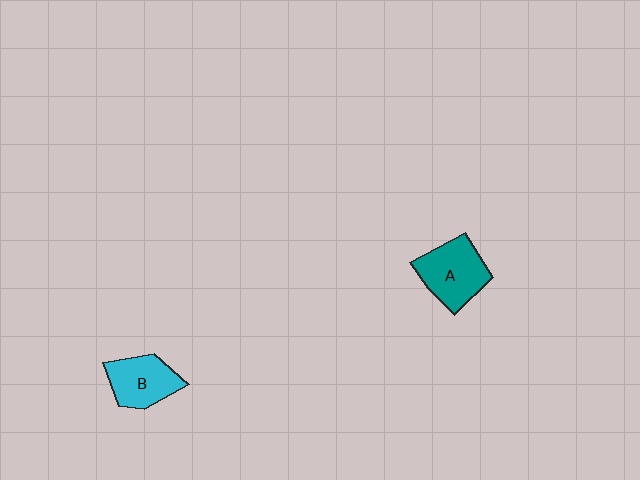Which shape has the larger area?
Shape A (teal).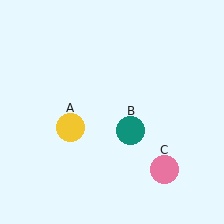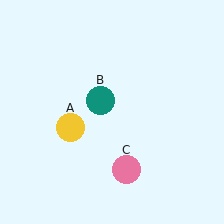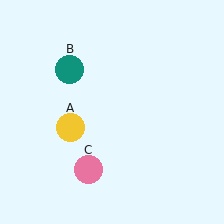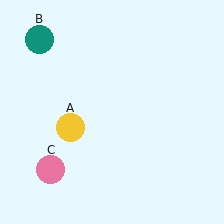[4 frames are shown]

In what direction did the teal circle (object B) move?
The teal circle (object B) moved up and to the left.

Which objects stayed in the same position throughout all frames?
Yellow circle (object A) remained stationary.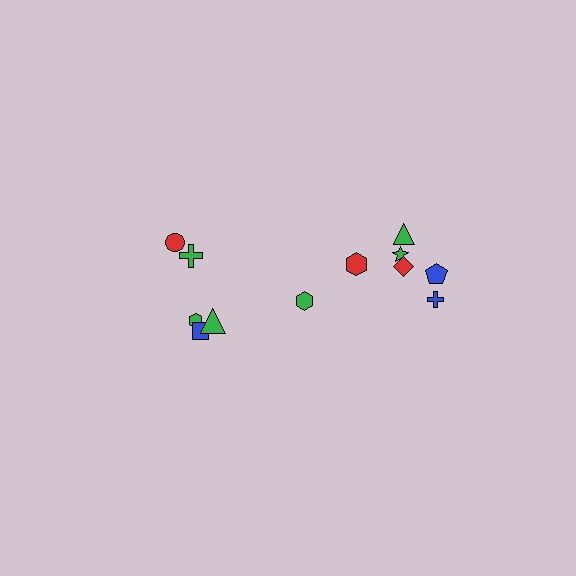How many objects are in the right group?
There are 7 objects.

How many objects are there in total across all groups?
There are 12 objects.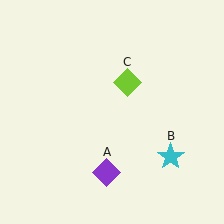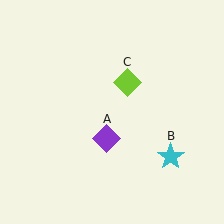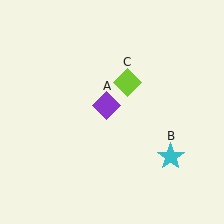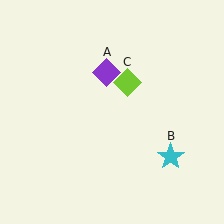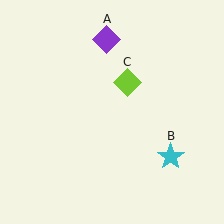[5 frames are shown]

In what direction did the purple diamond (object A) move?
The purple diamond (object A) moved up.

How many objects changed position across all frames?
1 object changed position: purple diamond (object A).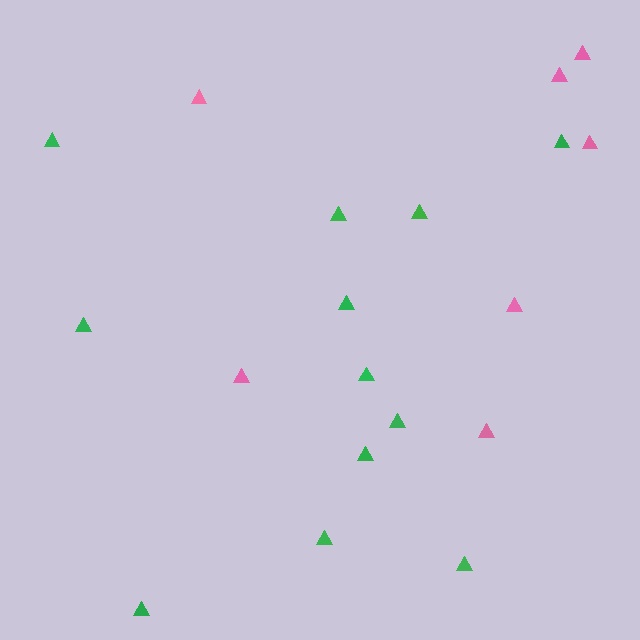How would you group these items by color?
There are 2 groups: one group of pink triangles (7) and one group of green triangles (12).